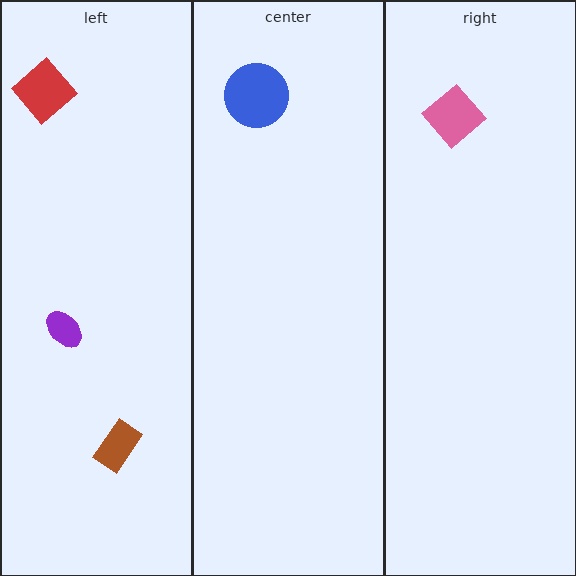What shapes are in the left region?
The purple ellipse, the brown rectangle, the red diamond.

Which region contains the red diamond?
The left region.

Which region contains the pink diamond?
The right region.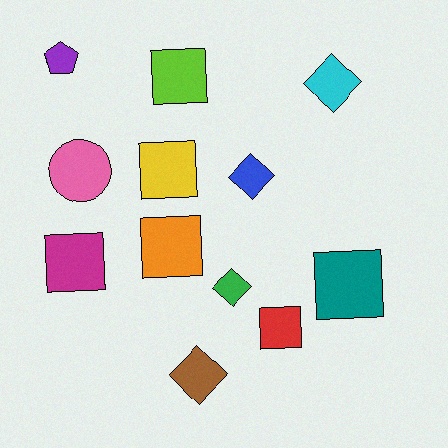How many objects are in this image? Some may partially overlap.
There are 12 objects.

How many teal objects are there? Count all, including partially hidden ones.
There is 1 teal object.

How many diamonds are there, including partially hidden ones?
There are 4 diamonds.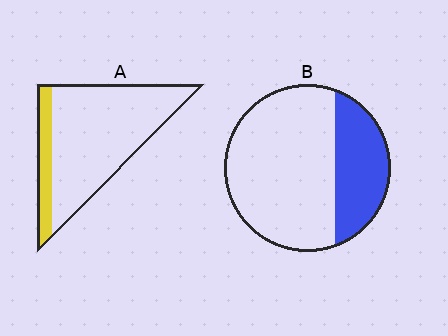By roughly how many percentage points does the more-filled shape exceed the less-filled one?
By roughly 10 percentage points (B over A).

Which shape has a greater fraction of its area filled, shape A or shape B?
Shape B.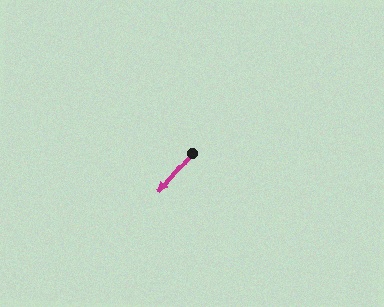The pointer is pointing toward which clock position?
Roughly 7 o'clock.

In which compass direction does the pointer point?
Southwest.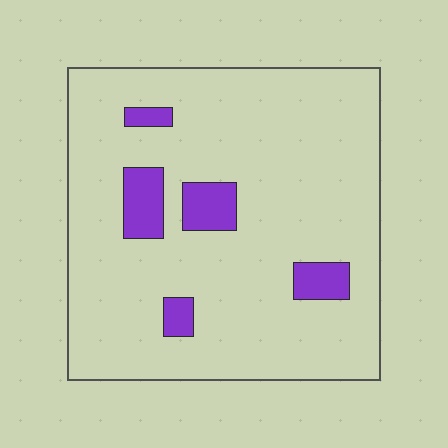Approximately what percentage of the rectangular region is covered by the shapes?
Approximately 10%.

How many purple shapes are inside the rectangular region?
5.